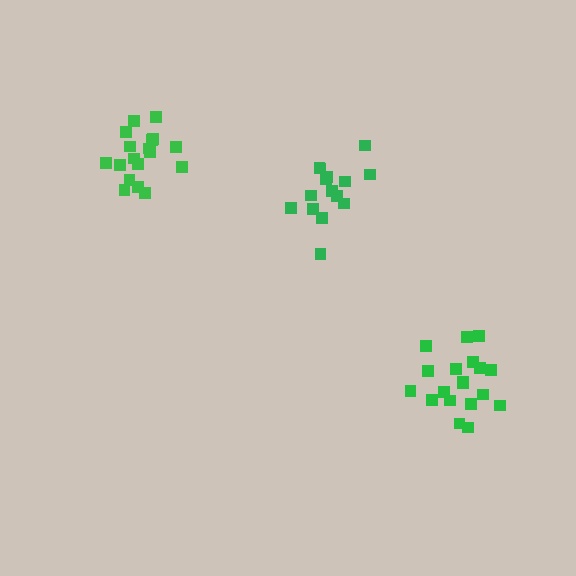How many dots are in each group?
Group 1: 19 dots, Group 2: 15 dots, Group 3: 18 dots (52 total).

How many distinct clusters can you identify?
There are 3 distinct clusters.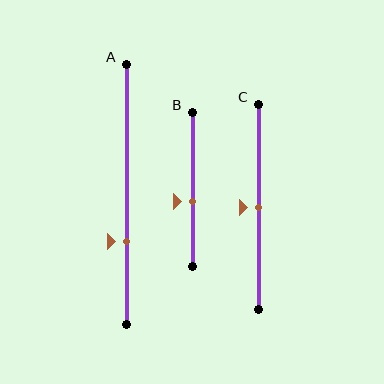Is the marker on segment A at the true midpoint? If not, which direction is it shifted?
No, the marker on segment A is shifted downward by about 18% of the segment length.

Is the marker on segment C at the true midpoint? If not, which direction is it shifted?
Yes, the marker on segment C is at the true midpoint.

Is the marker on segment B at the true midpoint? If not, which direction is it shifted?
No, the marker on segment B is shifted downward by about 8% of the segment length.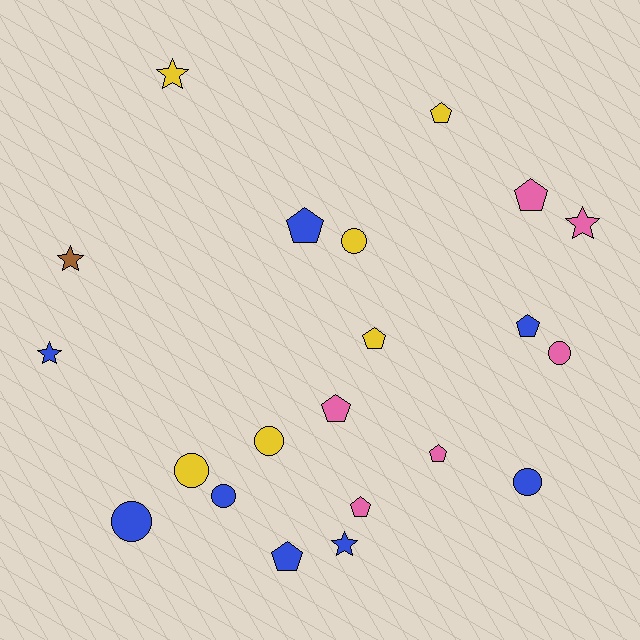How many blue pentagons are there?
There are 3 blue pentagons.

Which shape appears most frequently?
Pentagon, with 9 objects.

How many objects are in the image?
There are 21 objects.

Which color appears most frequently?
Blue, with 8 objects.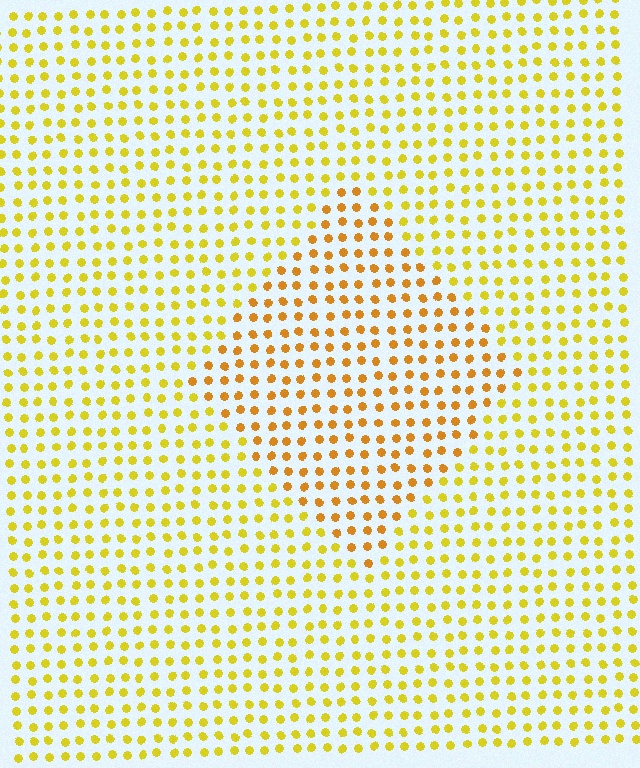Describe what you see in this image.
The image is filled with small yellow elements in a uniform arrangement. A diamond-shaped region is visible where the elements are tinted to a slightly different hue, forming a subtle color boundary.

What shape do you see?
I see a diamond.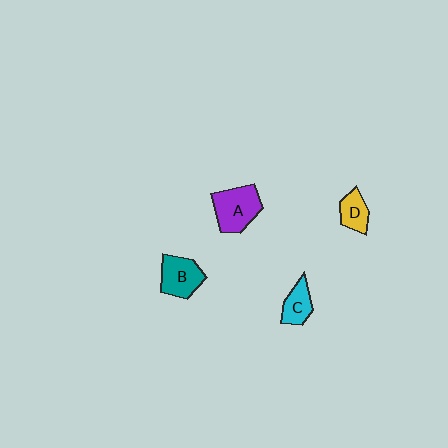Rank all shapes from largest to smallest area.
From largest to smallest: A (purple), B (teal), C (cyan), D (yellow).